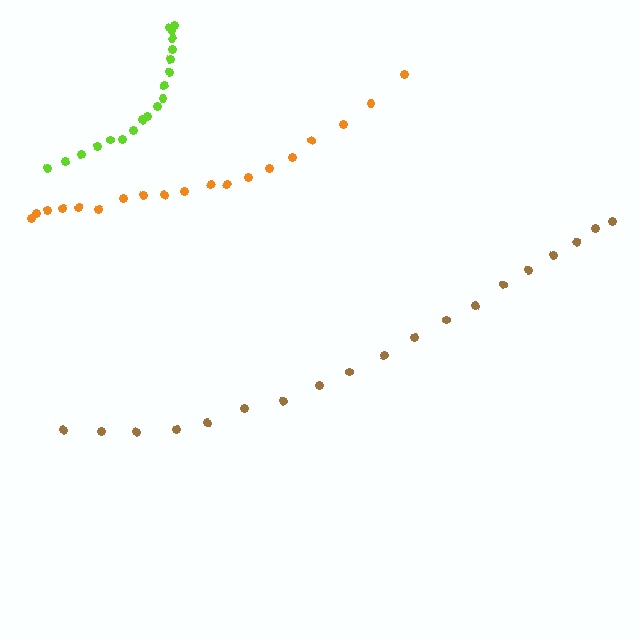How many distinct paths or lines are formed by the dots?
There are 3 distinct paths.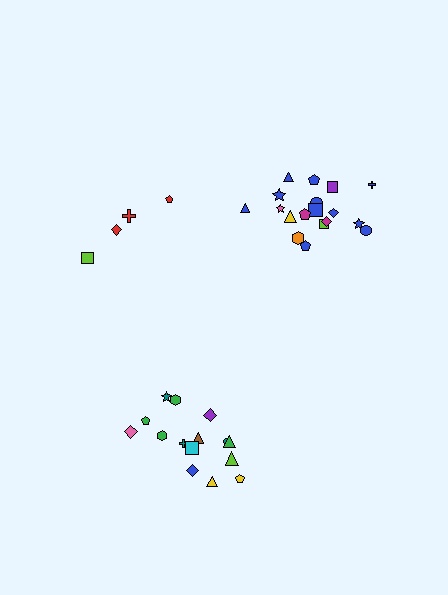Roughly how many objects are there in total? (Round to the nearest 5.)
Roughly 35 objects in total.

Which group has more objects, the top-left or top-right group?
The top-right group.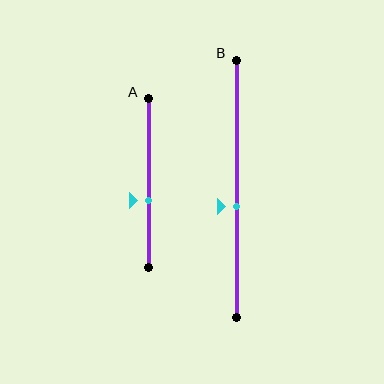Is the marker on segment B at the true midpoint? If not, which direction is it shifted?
No, the marker on segment B is shifted downward by about 7% of the segment length.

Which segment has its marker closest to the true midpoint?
Segment B has its marker closest to the true midpoint.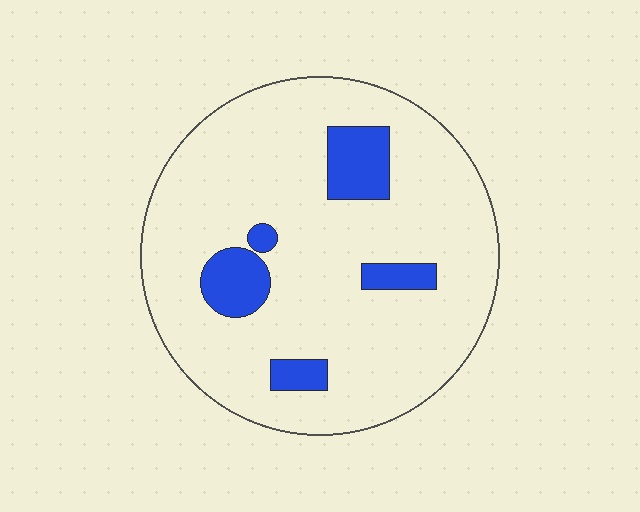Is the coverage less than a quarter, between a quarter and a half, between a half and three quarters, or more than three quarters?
Less than a quarter.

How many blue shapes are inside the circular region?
5.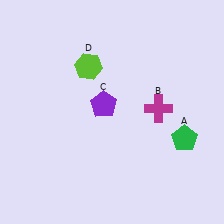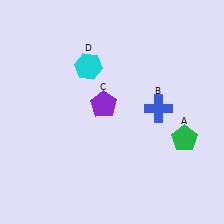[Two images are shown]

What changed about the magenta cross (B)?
In Image 1, B is magenta. In Image 2, it changed to blue.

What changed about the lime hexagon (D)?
In Image 1, D is lime. In Image 2, it changed to cyan.